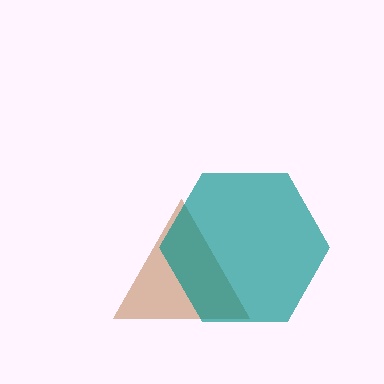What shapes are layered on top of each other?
The layered shapes are: a brown triangle, a teal hexagon.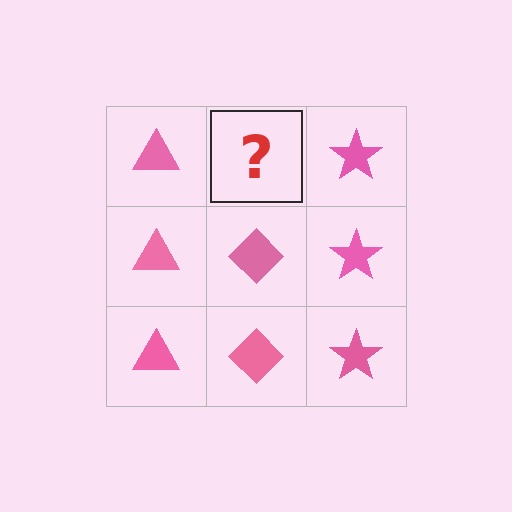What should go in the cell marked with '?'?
The missing cell should contain a pink diamond.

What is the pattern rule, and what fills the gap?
The rule is that each column has a consistent shape. The gap should be filled with a pink diamond.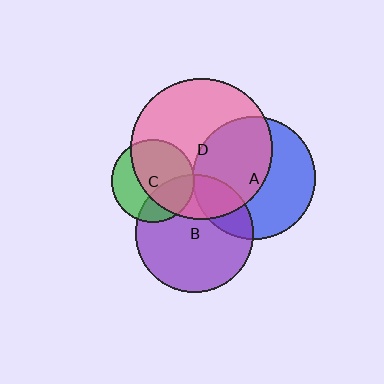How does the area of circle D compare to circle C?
Approximately 2.9 times.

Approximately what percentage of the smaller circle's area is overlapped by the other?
Approximately 30%.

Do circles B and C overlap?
Yes.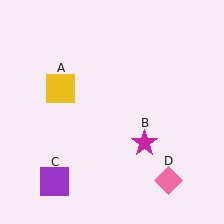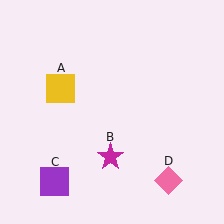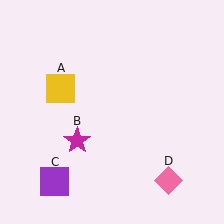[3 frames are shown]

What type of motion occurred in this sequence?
The magenta star (object B) rotated clockwise around the center of the scene.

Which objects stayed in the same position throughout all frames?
Yellow square (object A) and purple square (object C) and pink diamond (object D) remained stationary.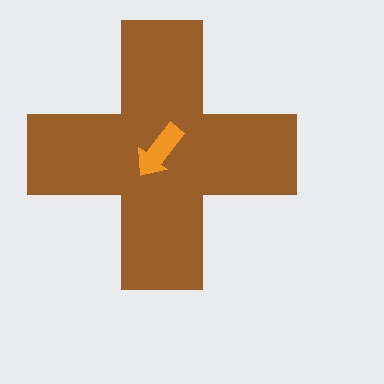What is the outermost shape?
The brown cross.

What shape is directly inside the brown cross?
The orange arrow.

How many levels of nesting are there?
2.